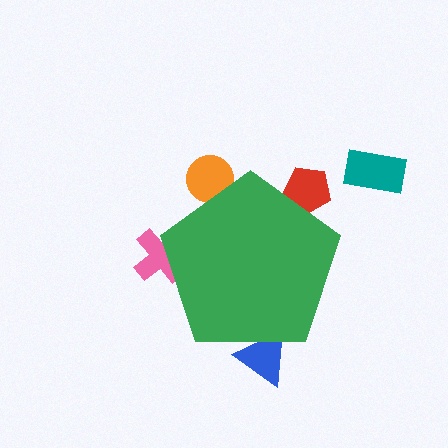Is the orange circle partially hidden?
Yes, the orange circle is partially hidden behind the green pentagon.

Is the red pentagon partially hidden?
Yes, the red pentagon is partially hidden behind the green pentagon.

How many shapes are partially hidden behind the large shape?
4 shapes are partially hidden.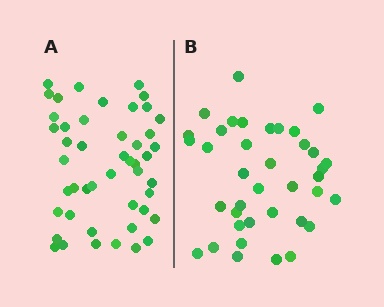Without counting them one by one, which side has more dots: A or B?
Region A (the left region) has more dots.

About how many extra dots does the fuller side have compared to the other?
Region A has roughly 8 or so more dots than region B.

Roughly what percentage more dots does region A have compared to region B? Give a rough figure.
About 25% more.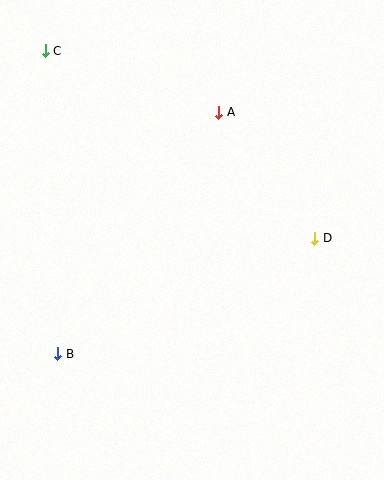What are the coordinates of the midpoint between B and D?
The midpoint between B and D is at (186, 296).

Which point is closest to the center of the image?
Point D at (315, 238) is closest to the center.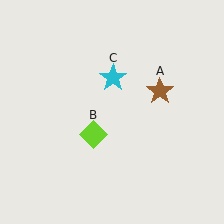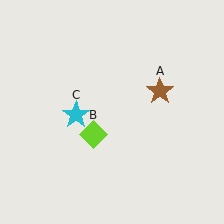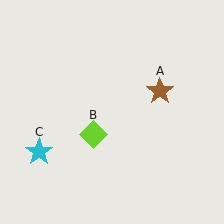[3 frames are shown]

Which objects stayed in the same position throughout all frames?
Brown star (object A) and lime diamond (object B) remained stationary.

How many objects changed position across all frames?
1 object changed position: cyan star (object C).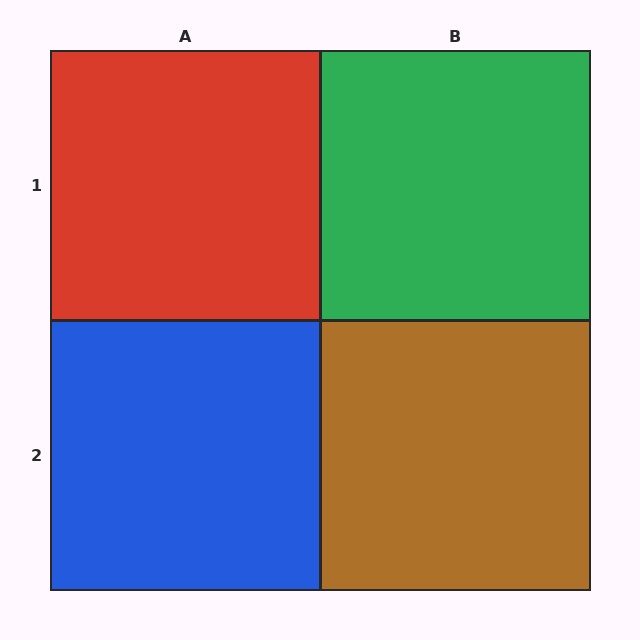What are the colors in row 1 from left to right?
Red, green.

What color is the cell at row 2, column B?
Brown.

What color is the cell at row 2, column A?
Blue.